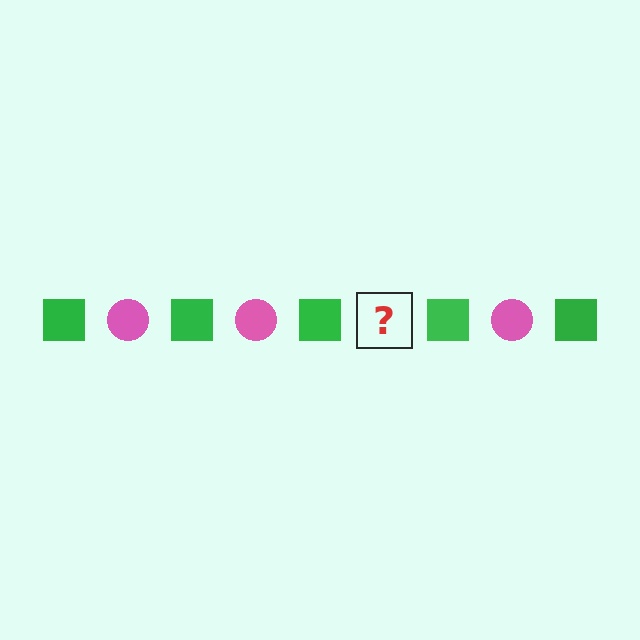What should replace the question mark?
The question mark should be replaced with a pink circle.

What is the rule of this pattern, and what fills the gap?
The rule is that the pattern alternates between green square and pink circle. The gap should be filled with a pink circle.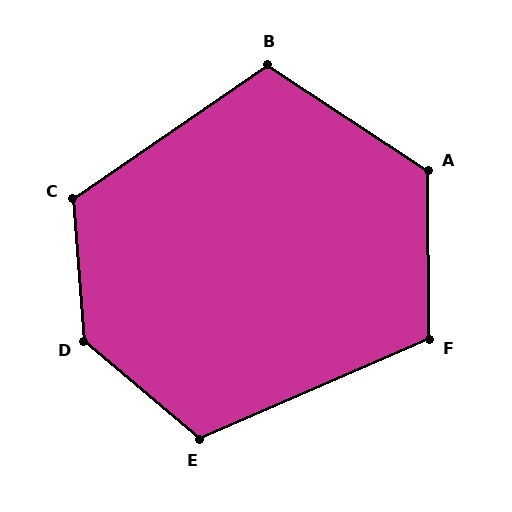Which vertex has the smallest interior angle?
B, at approximately 112 degrees.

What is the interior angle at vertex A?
Approximately 124 degrees (obtuse).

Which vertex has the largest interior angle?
D, at approximately 135 degrees.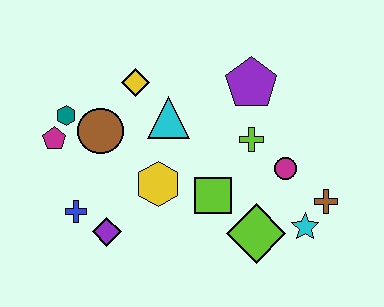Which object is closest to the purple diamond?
The blue cross is closest to the purple diamond.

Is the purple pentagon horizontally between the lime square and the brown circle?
No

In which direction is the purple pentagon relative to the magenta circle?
The purple pentagon is above the magenta circle.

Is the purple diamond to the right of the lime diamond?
No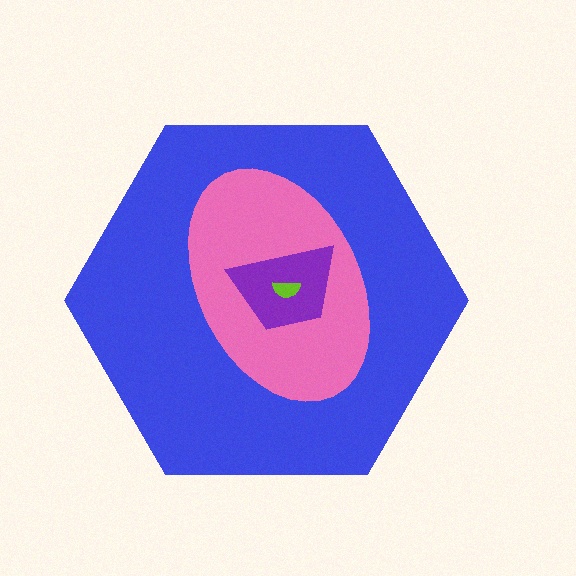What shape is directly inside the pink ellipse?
The purple trapezoid.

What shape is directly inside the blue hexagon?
The pink ellipse.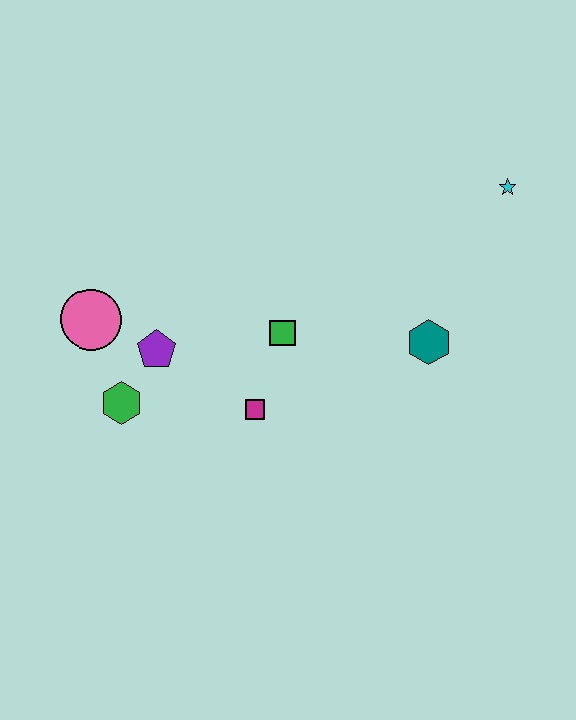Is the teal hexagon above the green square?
No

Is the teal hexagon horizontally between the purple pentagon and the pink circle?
No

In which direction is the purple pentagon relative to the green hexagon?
The purple pentagon is above the green hexagon.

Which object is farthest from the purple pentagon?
The cyan star is farthest from the purple pentagon.